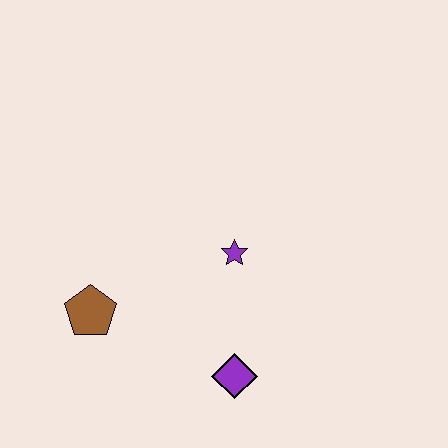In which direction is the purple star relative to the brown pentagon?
The purple star is to the right of the brown pentagon.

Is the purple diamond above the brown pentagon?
No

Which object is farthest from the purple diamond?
The brown pentagon is farthest from the purple diamond.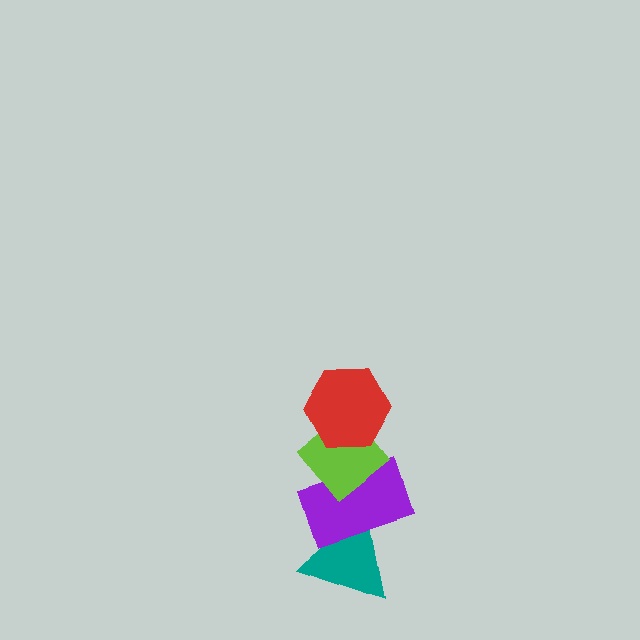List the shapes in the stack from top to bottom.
From top to bottom: the red hexagon, the lime diamond, the purple rectangle, the teal triangle.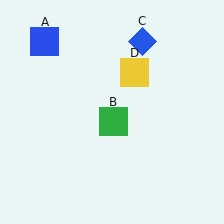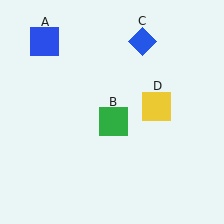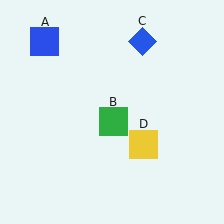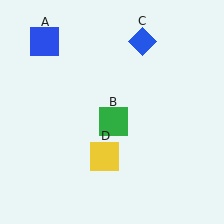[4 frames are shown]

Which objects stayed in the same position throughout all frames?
Blue square (object A) and green square (object B) and blue diamond (object C) remained stationary.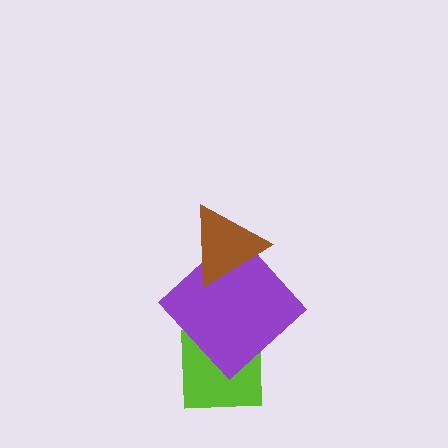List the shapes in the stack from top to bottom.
From top to bottom: the brown triangle, the purple diamond, the lime square.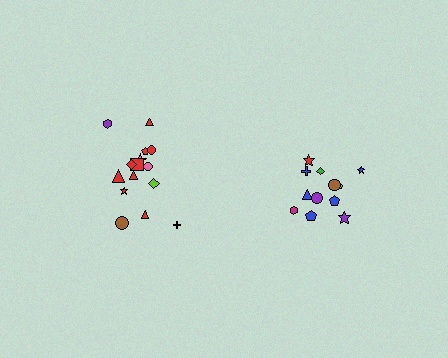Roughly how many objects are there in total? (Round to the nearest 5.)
Roughly 25 objects in total.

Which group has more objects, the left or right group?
The left group.